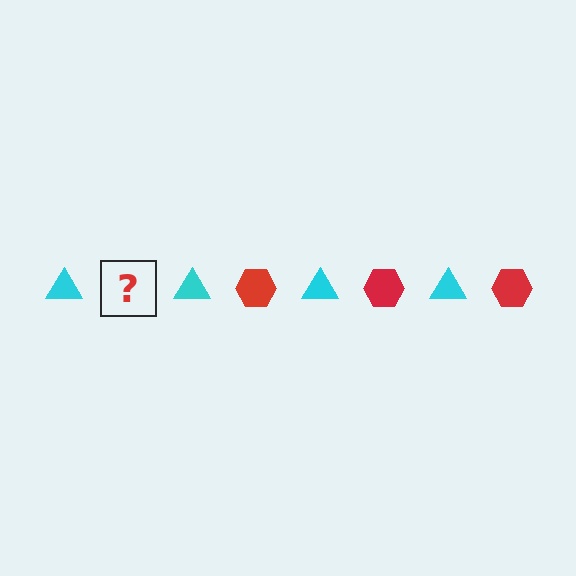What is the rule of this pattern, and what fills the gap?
The rule is that the pattern alternates between cyan triangle and red hexagon. The gap should be filled with a red hexagon.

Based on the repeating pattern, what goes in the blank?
The blank should be a red hexagon.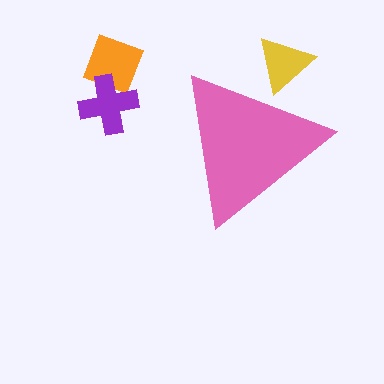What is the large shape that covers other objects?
A pink triangle.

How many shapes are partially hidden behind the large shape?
1 shape is partially hidden.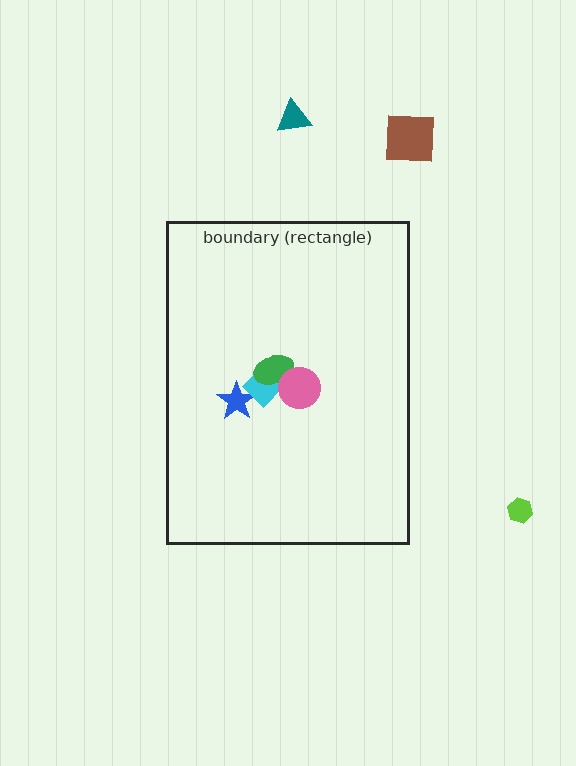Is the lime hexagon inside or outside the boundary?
Outside.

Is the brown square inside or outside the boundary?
Outside.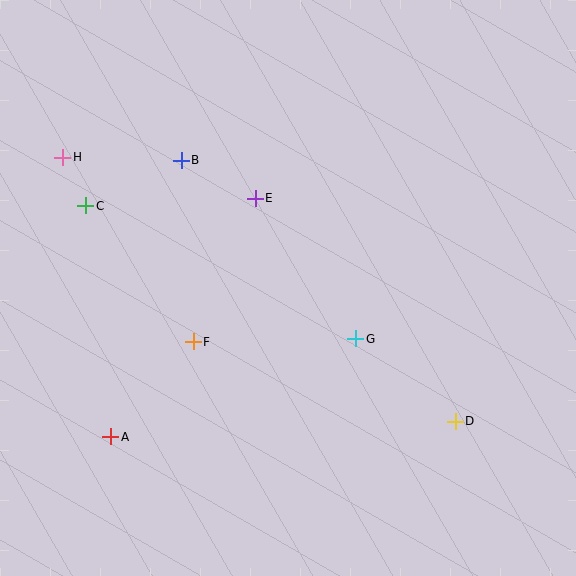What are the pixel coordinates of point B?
Point B is at (181, 160).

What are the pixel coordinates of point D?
Point D is at (455, 421).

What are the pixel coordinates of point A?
Point A is at (111, 437).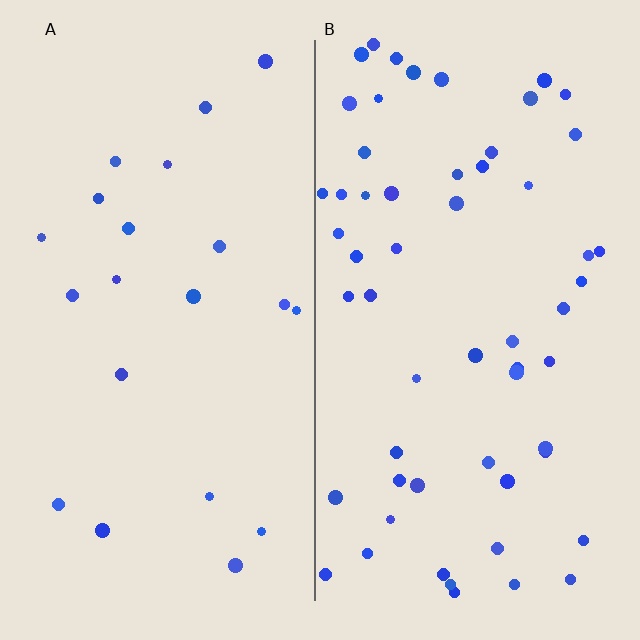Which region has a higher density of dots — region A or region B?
B (the right).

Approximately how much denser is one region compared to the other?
Approximately 2.8× — region B over region A.